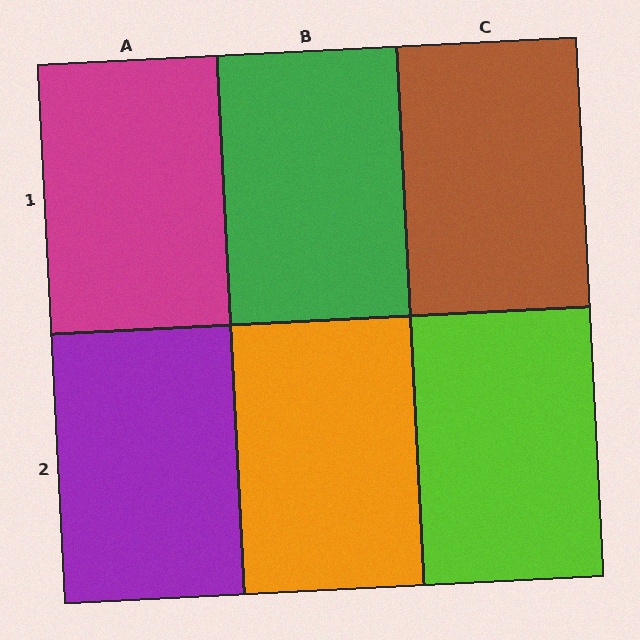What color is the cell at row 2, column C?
Lime.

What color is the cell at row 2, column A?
Purple.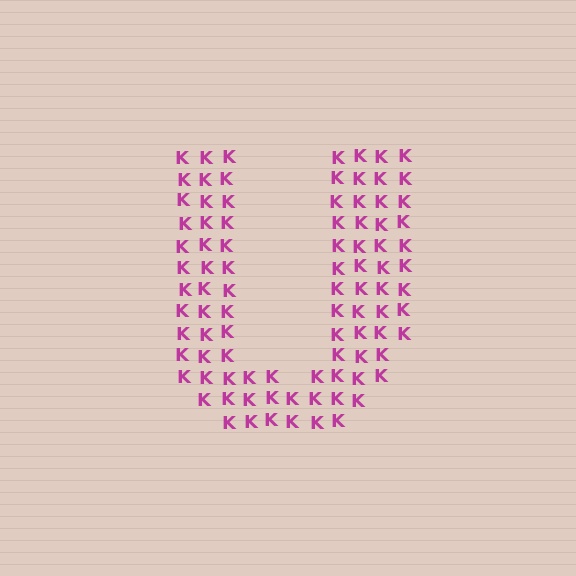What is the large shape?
The large shape is the letter U.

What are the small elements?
The small elements are letter K's.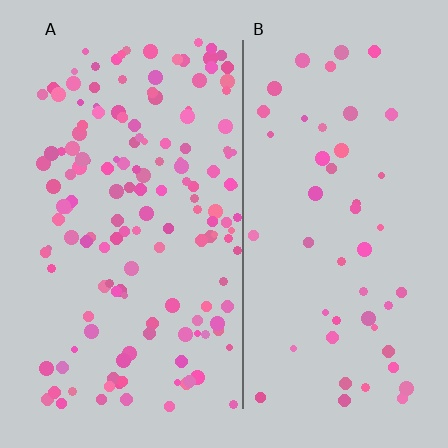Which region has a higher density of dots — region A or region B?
A (the left).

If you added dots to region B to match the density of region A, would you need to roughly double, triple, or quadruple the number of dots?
Approximately triple.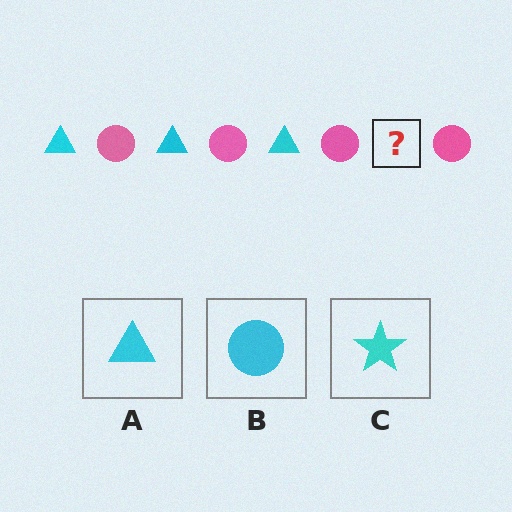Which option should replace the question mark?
Option A.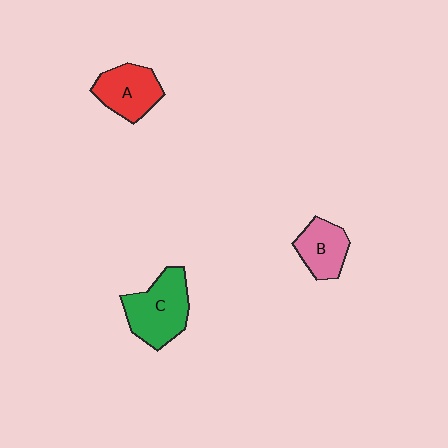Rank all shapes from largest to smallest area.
From largest to smallest: C (green), A (red), B (pink).